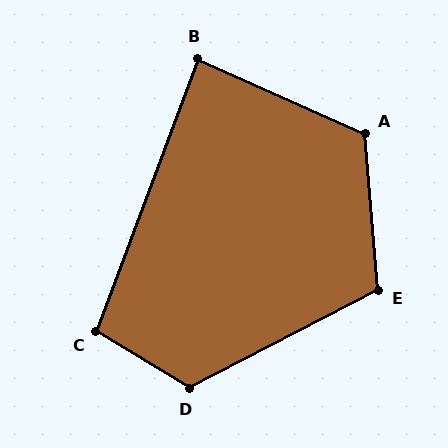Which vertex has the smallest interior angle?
B, at approximately 86 degrees.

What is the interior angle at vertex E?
Approximately 113 degrees (obtuse).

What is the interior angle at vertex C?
Approximately 101 degrees (obtuse).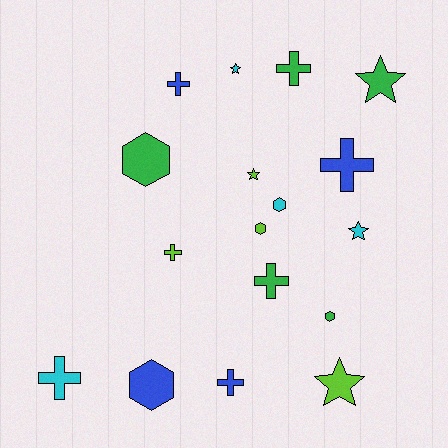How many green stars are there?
There is 1 green star.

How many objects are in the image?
There are 17 objects.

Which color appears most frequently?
Green, with 5 objects.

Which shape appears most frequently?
Cross, with 7 objects.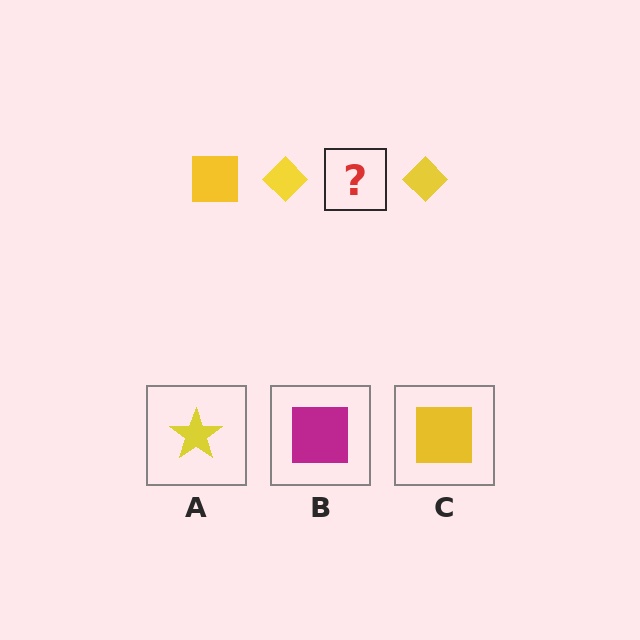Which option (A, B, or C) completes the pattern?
C.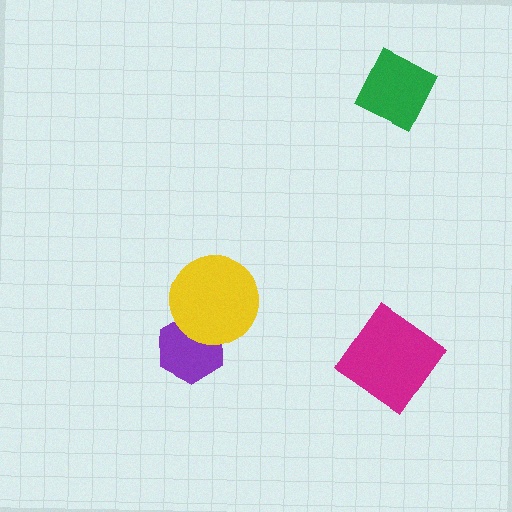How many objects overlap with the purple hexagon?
1 object overlaps with the purple hexagon.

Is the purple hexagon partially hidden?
Yes, it is partially covered by another shape.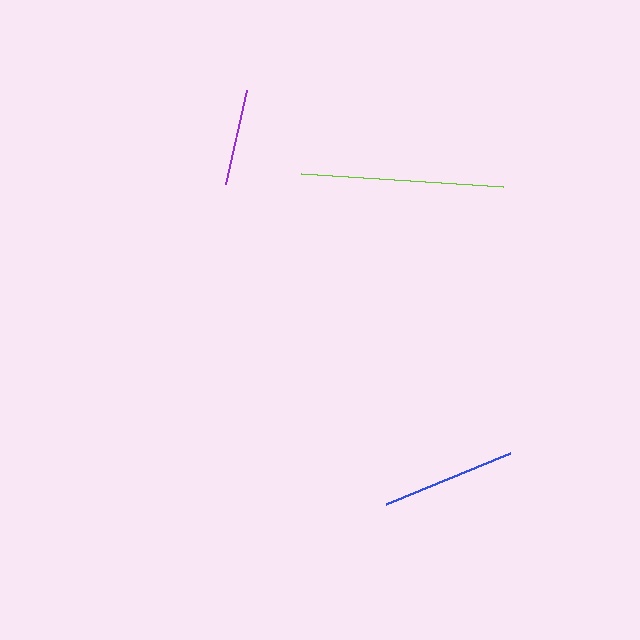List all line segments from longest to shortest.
From longest to shortest: lime, blue, purple.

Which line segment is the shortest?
The purple line is the shortest at approximately 96 pixels.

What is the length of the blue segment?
The blue segment is approximately 133 pixels long.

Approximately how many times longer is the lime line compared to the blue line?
The lime line is approximately 1.5 times the length of the blue line.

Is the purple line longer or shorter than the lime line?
The lime line is longer than the purple line.